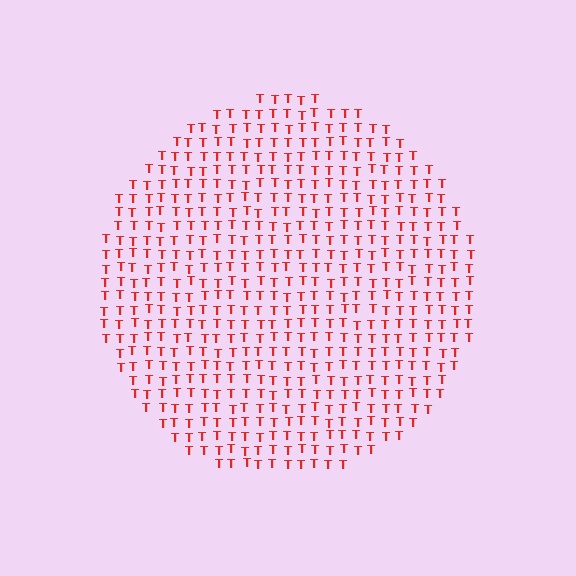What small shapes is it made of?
It is made of small letter T's.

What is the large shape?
The large shape is a circle.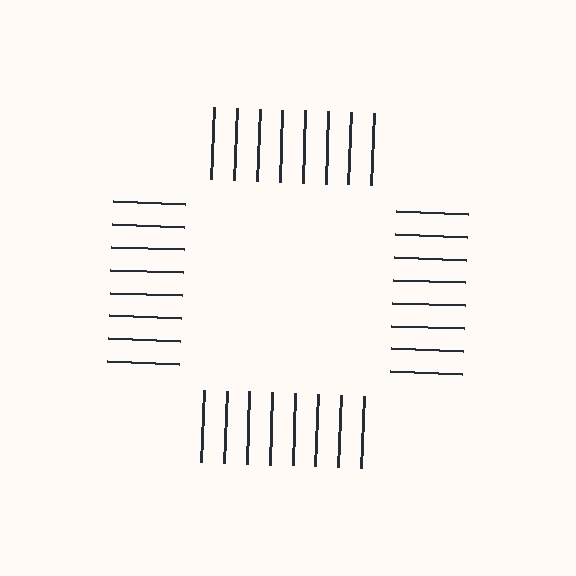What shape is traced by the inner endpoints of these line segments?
An illusory square — the line segments terminate on its edges but no continuous stroke is drawn.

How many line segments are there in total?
32 — 8 along each of the 4 edges.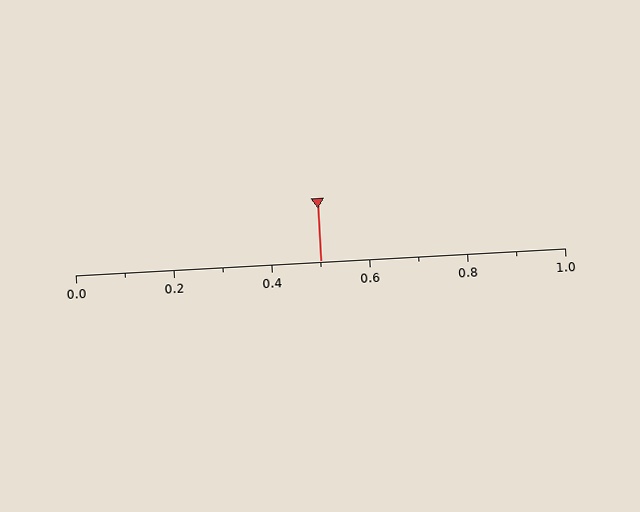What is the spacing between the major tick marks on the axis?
The major ticks are spaced 0.2 apart.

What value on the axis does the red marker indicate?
The marker indicates approximately 0.5.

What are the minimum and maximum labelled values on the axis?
The axis runs from 0.0 to 1.0.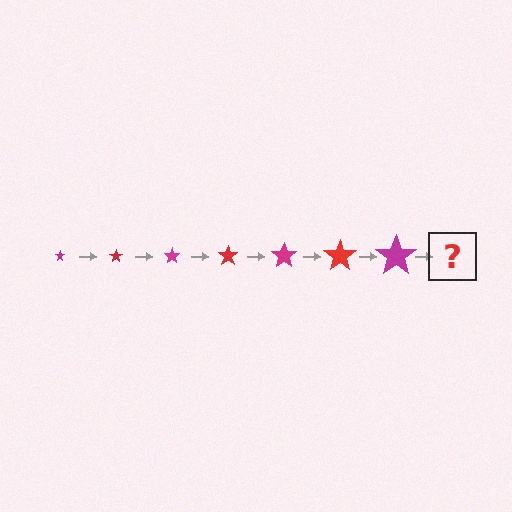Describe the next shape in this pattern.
It should be a red star, larger than the previous one.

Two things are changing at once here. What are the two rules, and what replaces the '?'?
The two rules are that the star grows larger each step and the color cycles through magenta and red. The '?' should be a red star, larger than the previous one.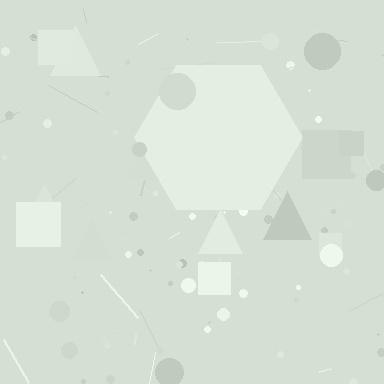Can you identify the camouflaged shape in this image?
The camouflaged shape is a hexagon.